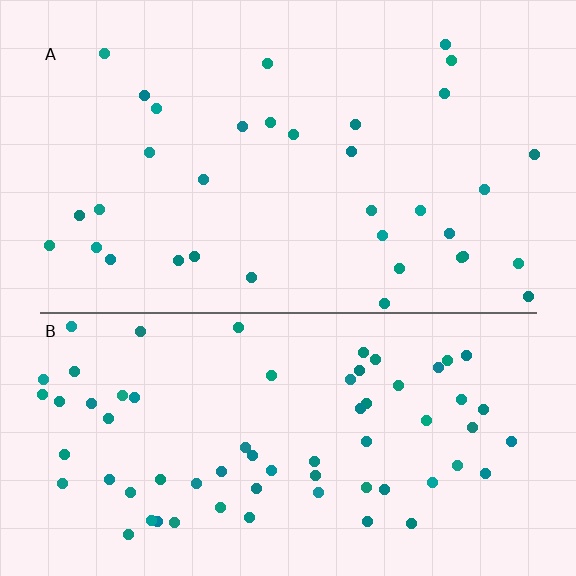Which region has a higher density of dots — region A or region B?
B (the bottom).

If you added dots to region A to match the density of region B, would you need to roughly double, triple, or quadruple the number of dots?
Approximately double.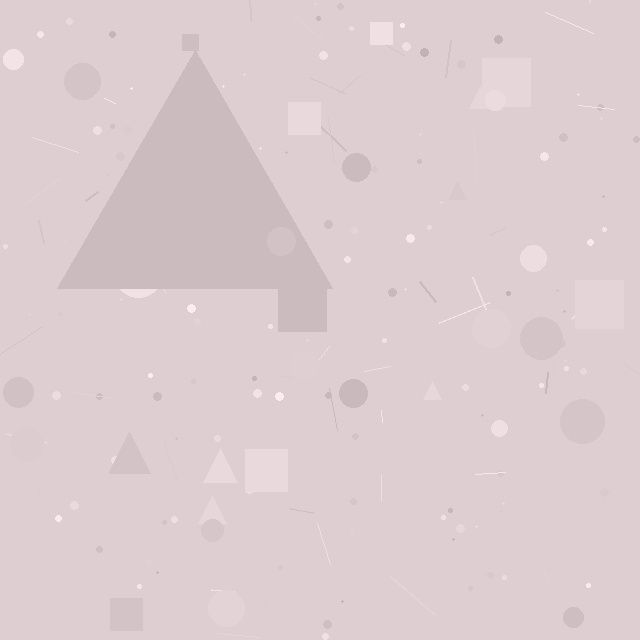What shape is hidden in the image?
A triangle is hidden in the image.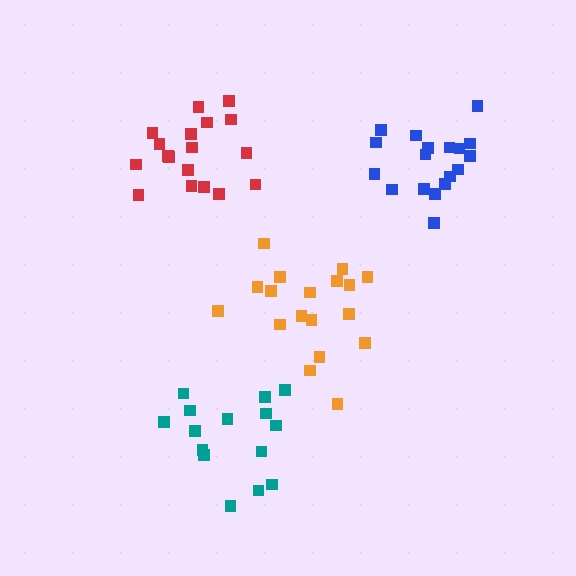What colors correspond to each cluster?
The clusters are colored: red, teal, orange, blue.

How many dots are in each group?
Group 1: 18 dots, Group 2: 15 dots, Group 3: 18 dots, Group 4: 18 dots (69 total).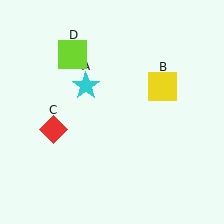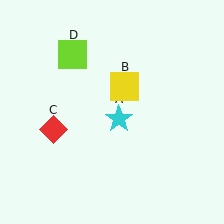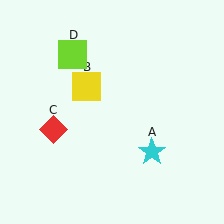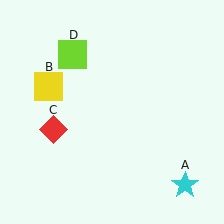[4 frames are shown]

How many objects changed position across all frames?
2 objects changed position: cyan star (object A), yellow square (object B).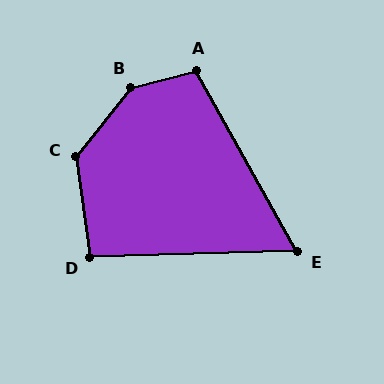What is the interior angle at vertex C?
Approximately 134 degrees (obtuse).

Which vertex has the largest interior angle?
B, at approximately 142 degrees.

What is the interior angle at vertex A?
Approximately 105 degrees (obtuse).